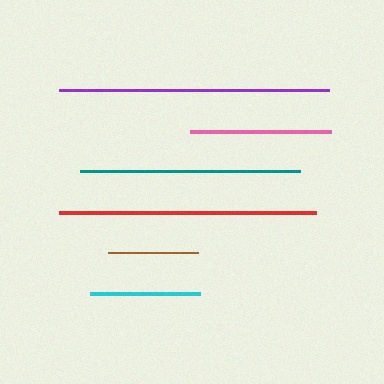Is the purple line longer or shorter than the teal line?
The purple line is longer than the teal line.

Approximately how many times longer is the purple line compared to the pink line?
The purple line is approximately 1.9 times the length of the pink line.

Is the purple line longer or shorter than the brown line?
The purple line is longer than the brown line.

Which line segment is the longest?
The purple line is the longest at approximately 270 pixels.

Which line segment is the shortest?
The brown line is the shortest at approximately 90 pixels.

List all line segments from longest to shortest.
From longest to shortest: purple, red, teal, pink, cyan, brown.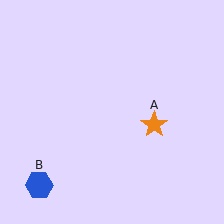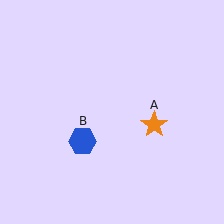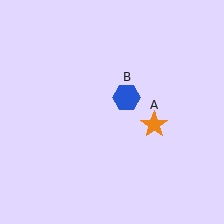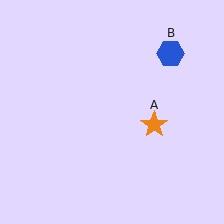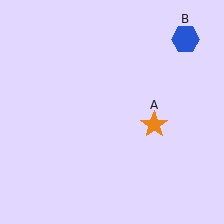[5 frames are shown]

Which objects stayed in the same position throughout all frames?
Orange star (object A) remained stationary.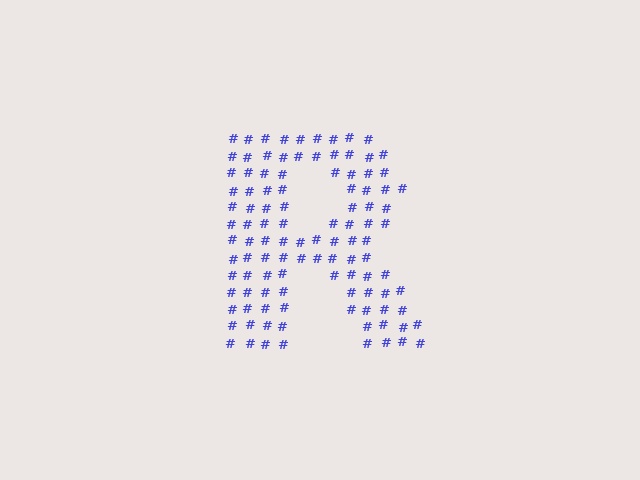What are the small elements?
The small elements are hash symbols.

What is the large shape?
The large shape is the letter R.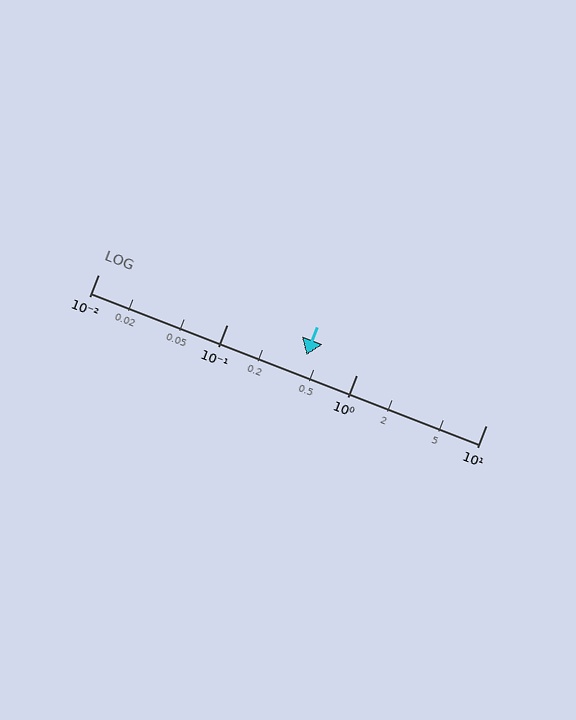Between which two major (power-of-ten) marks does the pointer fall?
The pointer is between 0.1 and 1.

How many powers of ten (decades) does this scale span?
The scale spans 3 decades, from 0.01 to 10.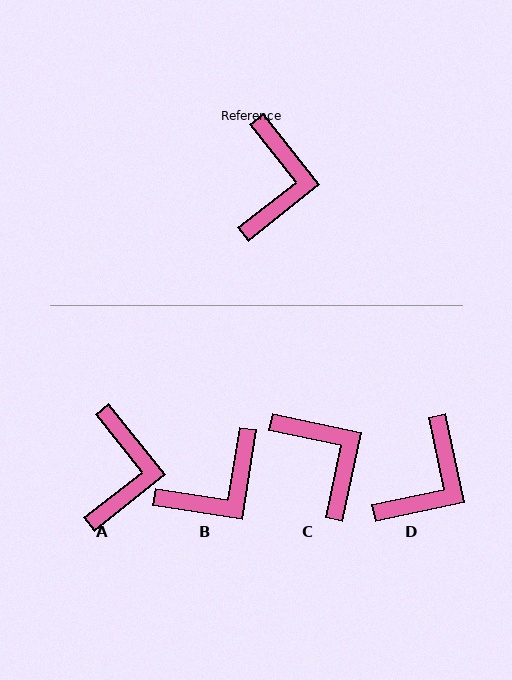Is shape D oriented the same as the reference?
No, it is off by about 27 degrees.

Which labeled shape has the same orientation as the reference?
A.